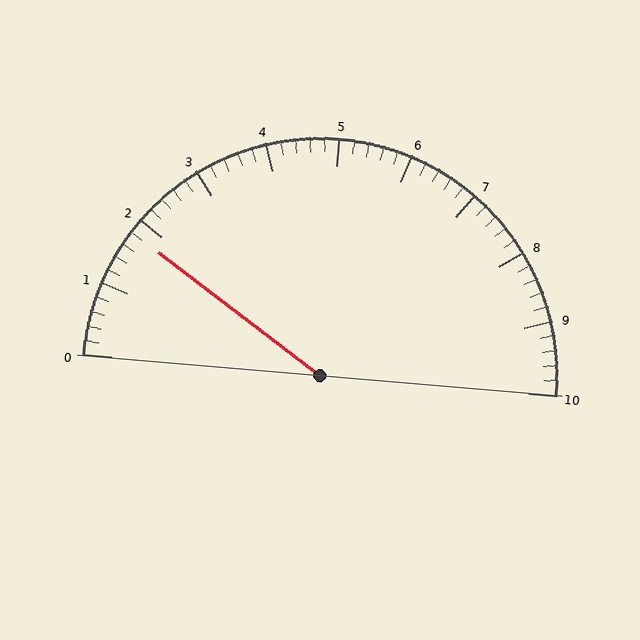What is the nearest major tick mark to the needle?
The nearest major tick mark is 2.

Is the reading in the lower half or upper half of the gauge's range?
The reading is in the lower half of the range (0 to 10).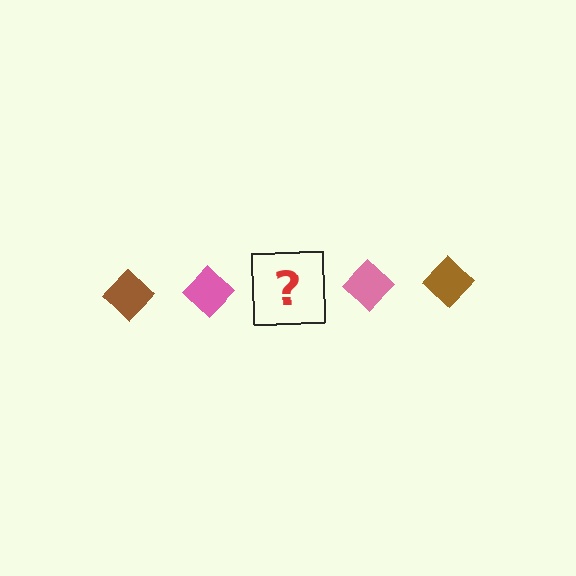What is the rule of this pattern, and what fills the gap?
The rule is that the pattern cycles through brown, pink diamonds. The gap should be filled with a brown diamond.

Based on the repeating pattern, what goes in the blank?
The blank should be a brown diamond.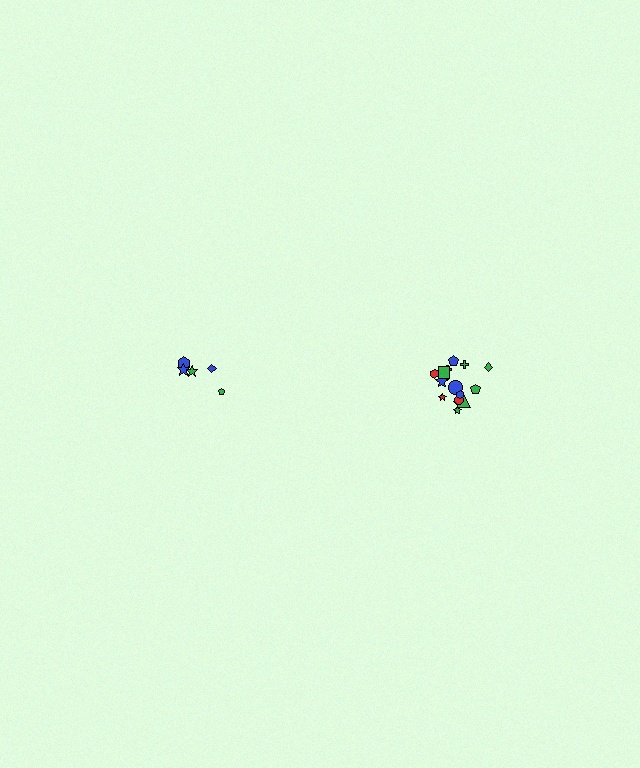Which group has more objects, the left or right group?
The right group.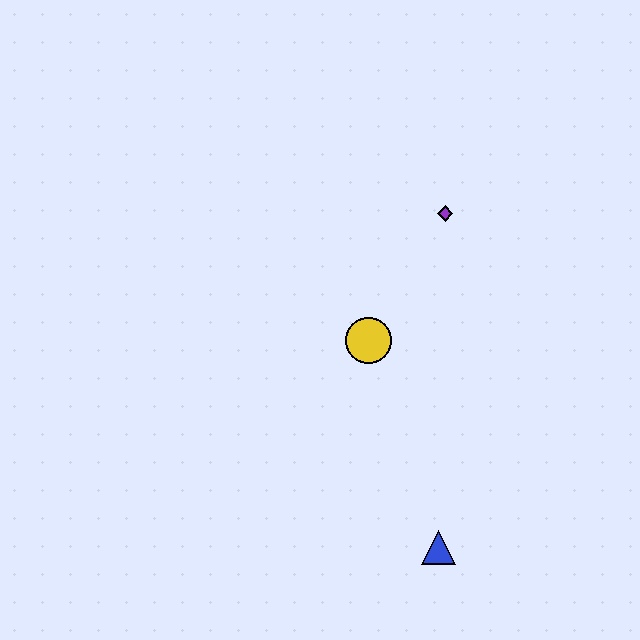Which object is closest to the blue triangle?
The yellow circle is closest to the blue triangle.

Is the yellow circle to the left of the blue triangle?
Yes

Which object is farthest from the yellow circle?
The blue triangle is farthest from the yellow circle.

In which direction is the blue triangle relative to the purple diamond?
The blue triangle is below the purple diamond.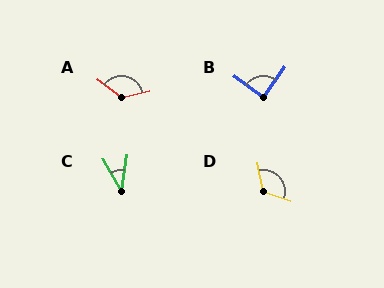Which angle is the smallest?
C, at approximately 37 degrees.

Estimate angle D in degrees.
Approximately 118 degrees.